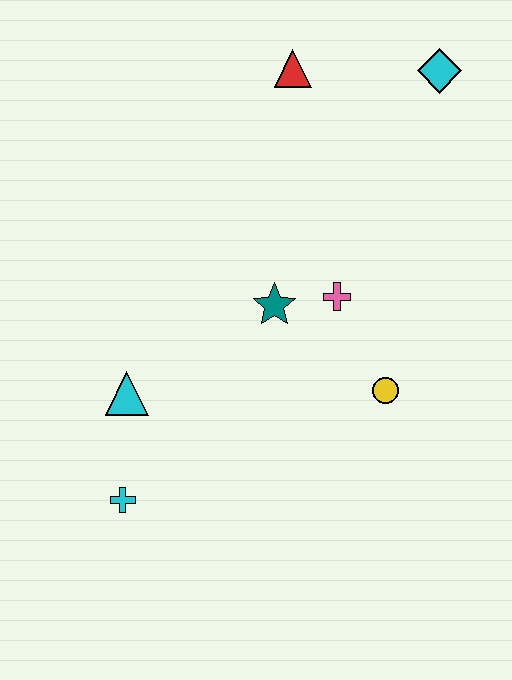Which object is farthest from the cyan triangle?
The cyan diamond is farthest from the cyan triangle.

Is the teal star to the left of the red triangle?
Yes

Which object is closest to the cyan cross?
The cyan triangle is closest to the cyan cross.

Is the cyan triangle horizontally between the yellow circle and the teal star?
No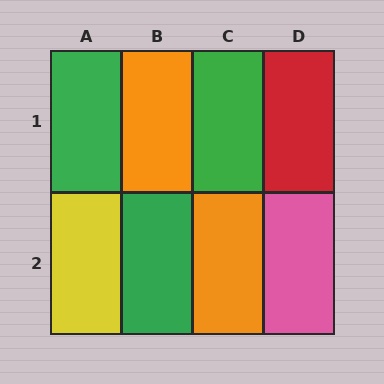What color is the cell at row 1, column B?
Orange.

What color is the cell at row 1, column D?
Red.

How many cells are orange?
2 cells are orange.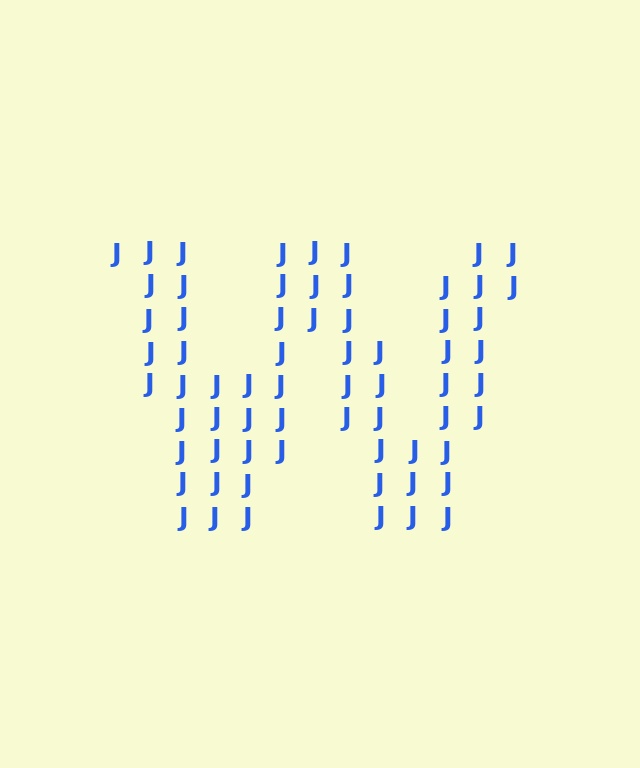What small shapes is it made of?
It is made of small letter J's.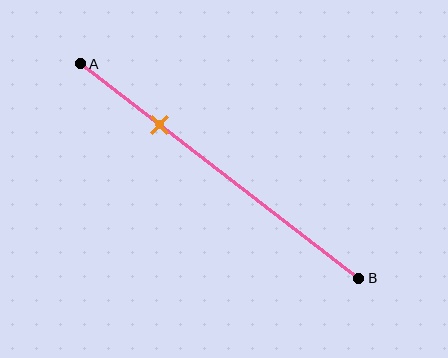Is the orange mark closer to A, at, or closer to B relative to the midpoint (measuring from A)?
The orange mark is closer to point A than the midpoint of segment AB.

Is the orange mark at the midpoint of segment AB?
No, the mark is at about 30% from A, not at the 50% midpoint.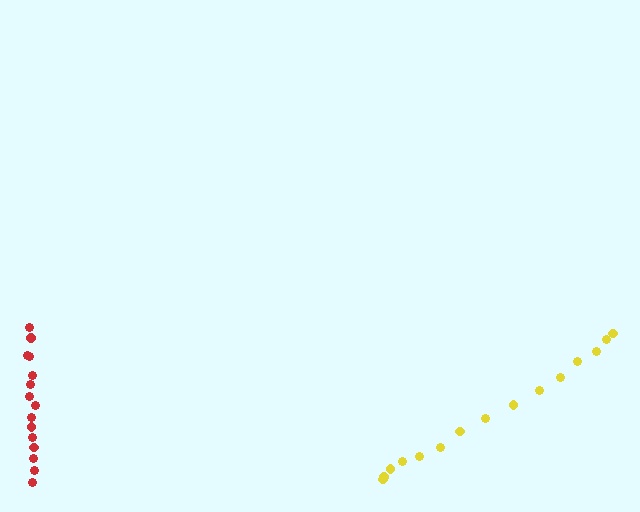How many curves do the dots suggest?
There are 2 distinct paths.